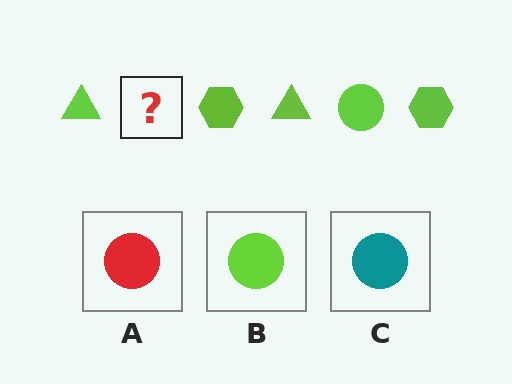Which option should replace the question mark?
Option B.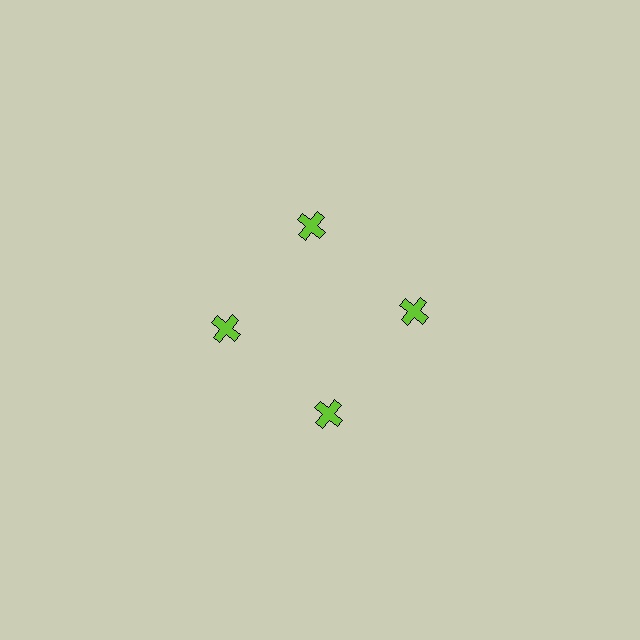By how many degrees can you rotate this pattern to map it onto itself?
The pattern maps onto itself every 90 degrees of rotation.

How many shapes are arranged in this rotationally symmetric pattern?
There are 4 shapes, arranged in 4 groups of 1.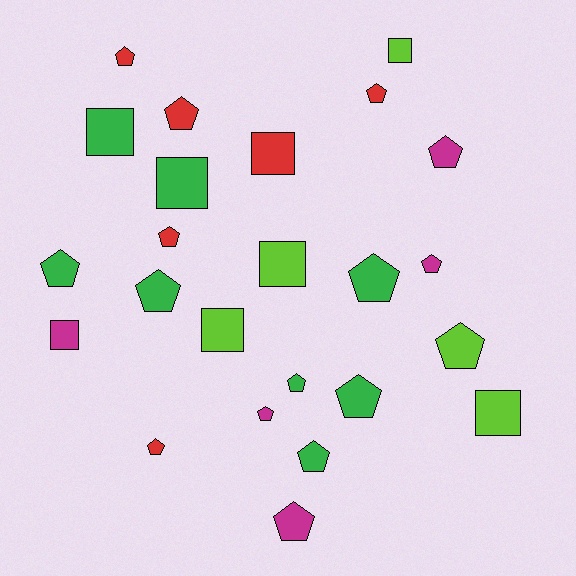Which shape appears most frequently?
Pentagon, with 16 objects.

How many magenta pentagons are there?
There are 4 magenta pentagons.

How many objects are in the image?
There are 24 objects.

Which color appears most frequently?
Green, with 8 objects.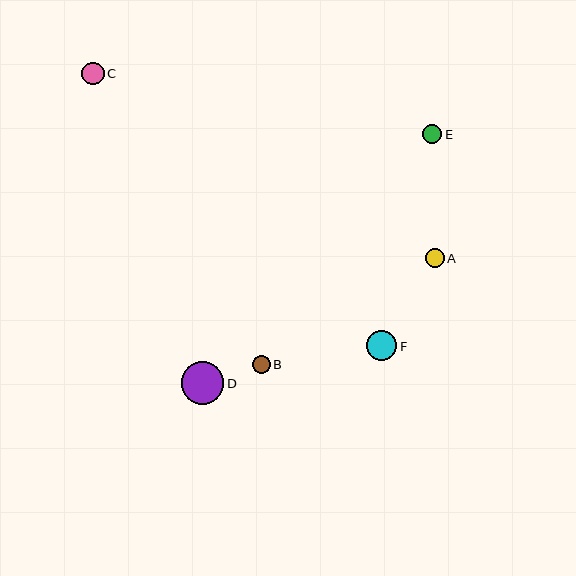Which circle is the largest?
Circle D is the largest with a size of approximately 43 pixels.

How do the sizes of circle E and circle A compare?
Circle E and circle A are approximately the same size.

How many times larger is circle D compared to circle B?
Circle D is approximately 2.4 times the size of circle B.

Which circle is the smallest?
Circle B is the smallest with a size of approximately 18 pixels.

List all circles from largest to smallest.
From largest to smallest: D, F, C, E, A, B.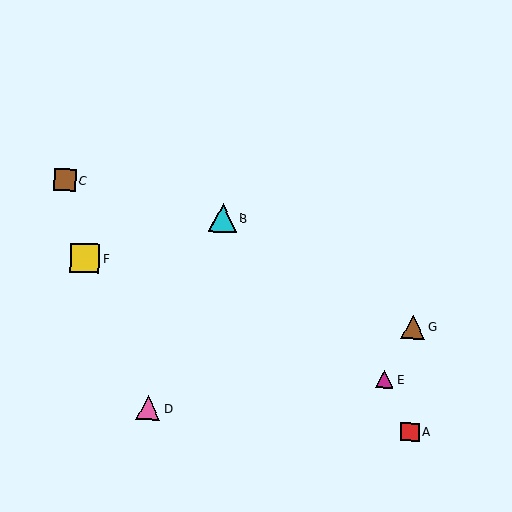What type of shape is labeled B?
Shape B is a cyan triangle.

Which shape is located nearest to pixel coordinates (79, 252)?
The yellow square (labeled F) at (85, 258) is nearest to that location.